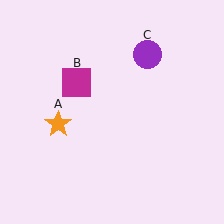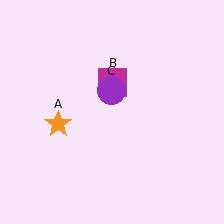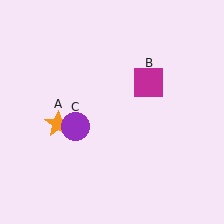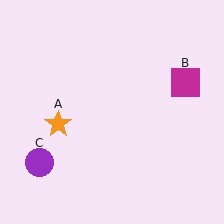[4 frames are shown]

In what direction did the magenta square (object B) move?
The magenta square (object B) moved right.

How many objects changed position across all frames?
2 objects changed position: magenta square (object B), purple circle (object C).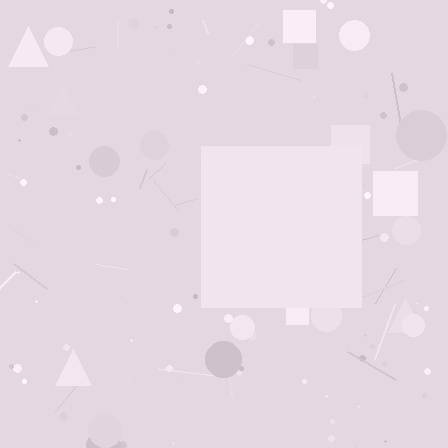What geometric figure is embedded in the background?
A square is embedded in the background.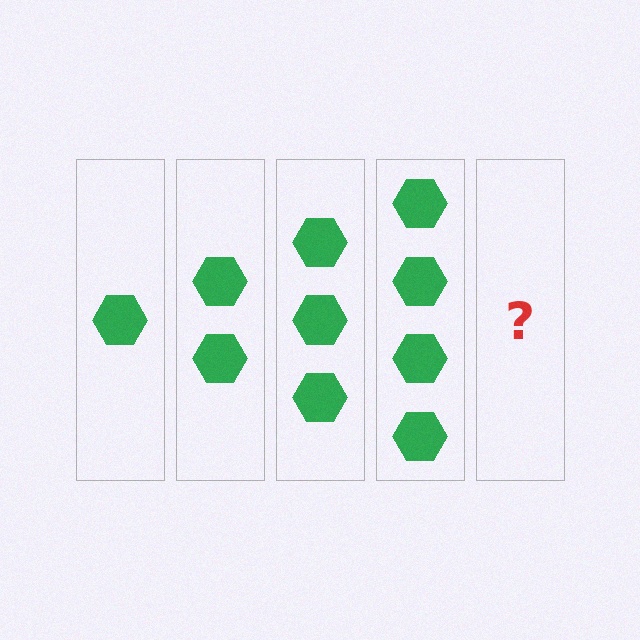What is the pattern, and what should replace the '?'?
The pattern is that each step adds one more hexagon. The '?' should be 5 hexagons.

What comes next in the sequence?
The next element should be 5 hexagons.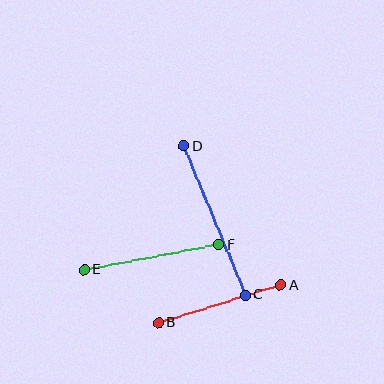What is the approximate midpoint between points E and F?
The midpoint is at approximately (152, 257) pixels.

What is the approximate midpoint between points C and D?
The midpoint is at approximately (215, 221) pixels.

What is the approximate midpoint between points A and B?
The midpoint is at approximately (220, 304) pixels.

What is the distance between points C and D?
The distance is approximately 161 pixels.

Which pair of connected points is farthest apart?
Points C and D are farthest apart.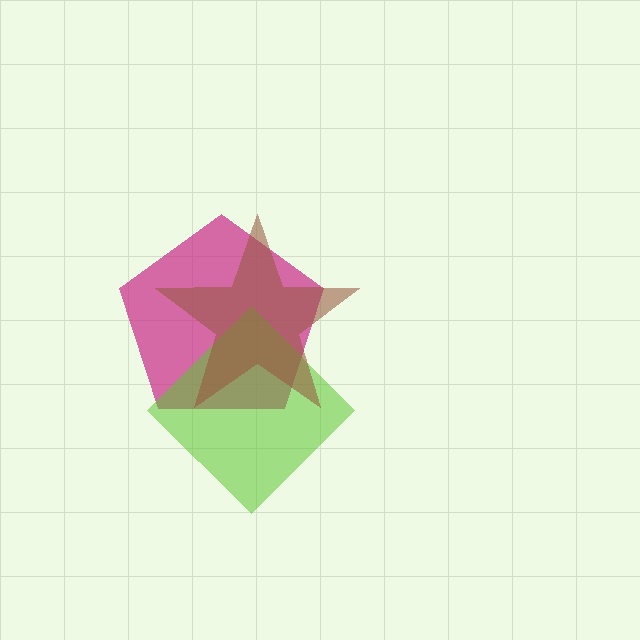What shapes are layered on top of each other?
The layered shapes are: a magenta pentagon, a lime diamond, a brown star.